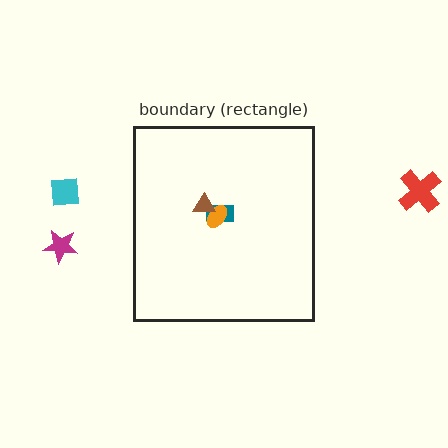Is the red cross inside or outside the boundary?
Outside.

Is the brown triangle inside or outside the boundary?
Inside.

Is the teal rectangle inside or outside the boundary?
Inside.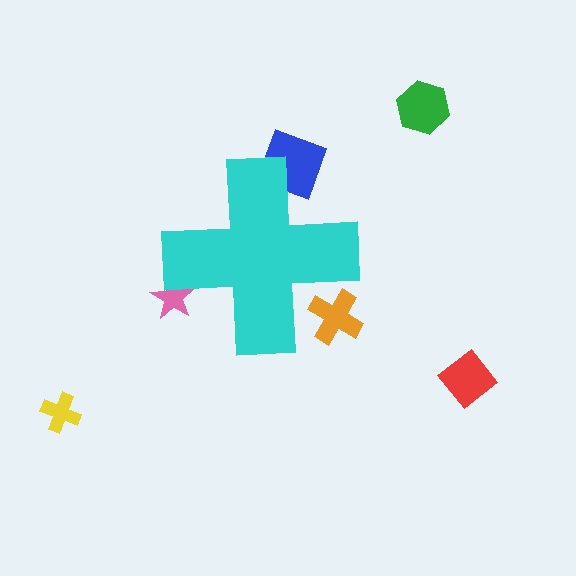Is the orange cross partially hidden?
Yes, the orange cross is partially hidden behind the cyan cross.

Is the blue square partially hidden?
Yes, the blue square is partially hidden behind the cyan cross.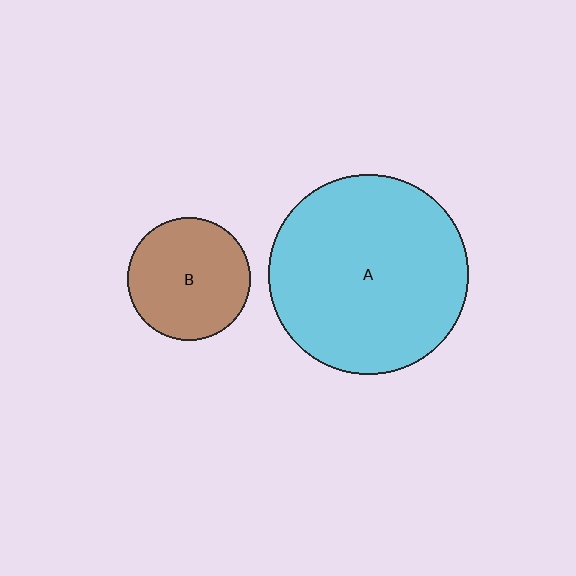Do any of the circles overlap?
No, none of the circles overlap.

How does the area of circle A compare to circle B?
Approximately 2.6 times.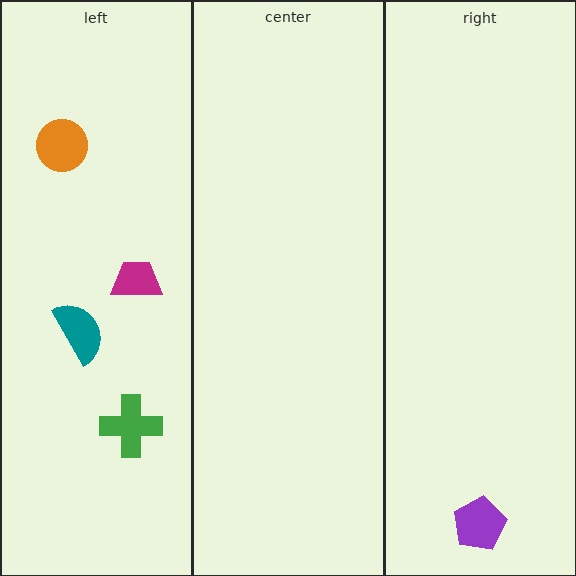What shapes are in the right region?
The purple pentagon.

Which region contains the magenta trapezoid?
The left region.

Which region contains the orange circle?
The left region.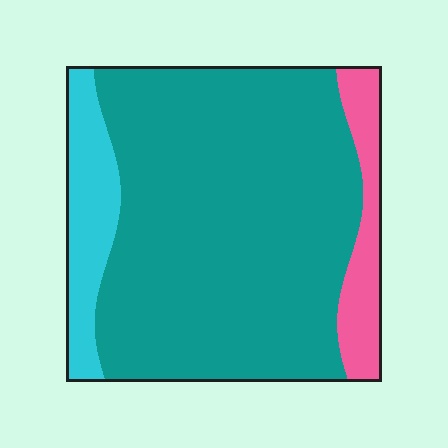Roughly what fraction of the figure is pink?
Pink covers around 10% of the figure.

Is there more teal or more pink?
Teal.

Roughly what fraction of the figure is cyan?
Cyan covers around 15% of the figure.